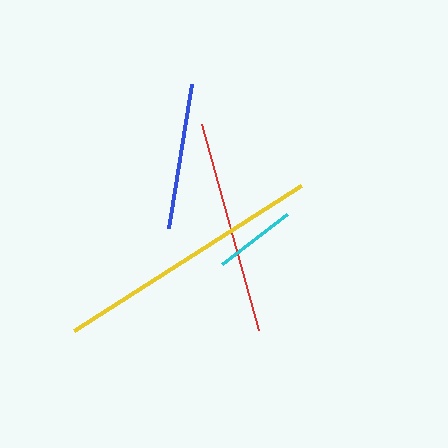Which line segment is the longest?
The yellow line is the longest at approximately 270 pixels.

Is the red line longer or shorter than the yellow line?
The yellow line is longer than the red line.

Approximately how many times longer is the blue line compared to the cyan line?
The blue line is approximately 1.8 times the length of the cyan line.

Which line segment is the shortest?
The cyan line is the shortest at approximately 81 pixels.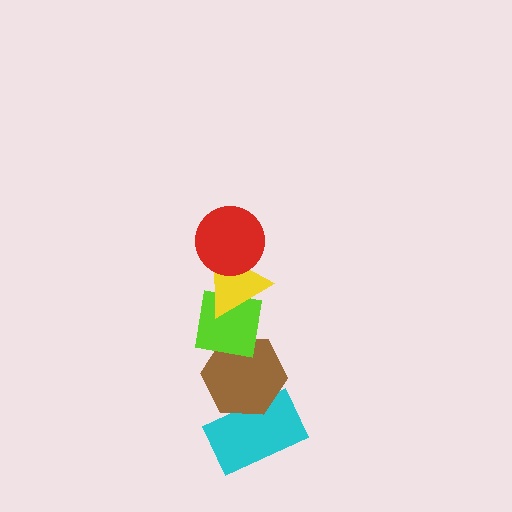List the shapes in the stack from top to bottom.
From top to bottom: the red circle, the yellow triangle, the lime square, the brown hexagon, the cyan rectangle.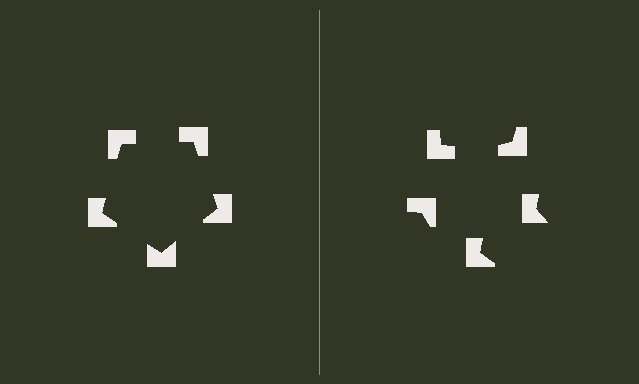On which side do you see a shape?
An illusory pentagon appears on the left side. On the right side the wedge cuts are rotated, so no coherent shape forms.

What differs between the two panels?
The notched squares are positioned identically on both sides; only the wedge orientations differ. On the left they align to a pentagon; on the right they are misaligned.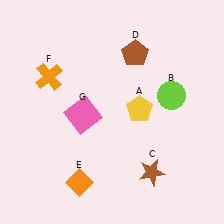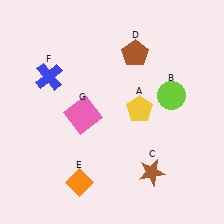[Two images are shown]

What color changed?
The cross (F) changed from orange in Image 1 to blue in Image 2.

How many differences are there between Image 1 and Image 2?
There is 1 difference between the two images.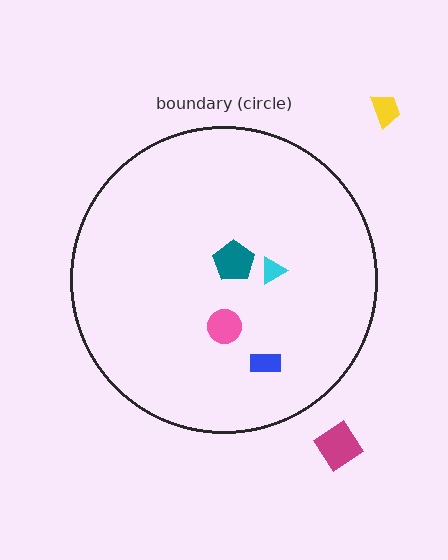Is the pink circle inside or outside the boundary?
Inside.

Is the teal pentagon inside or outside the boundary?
Inside.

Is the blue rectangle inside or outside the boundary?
Inside.